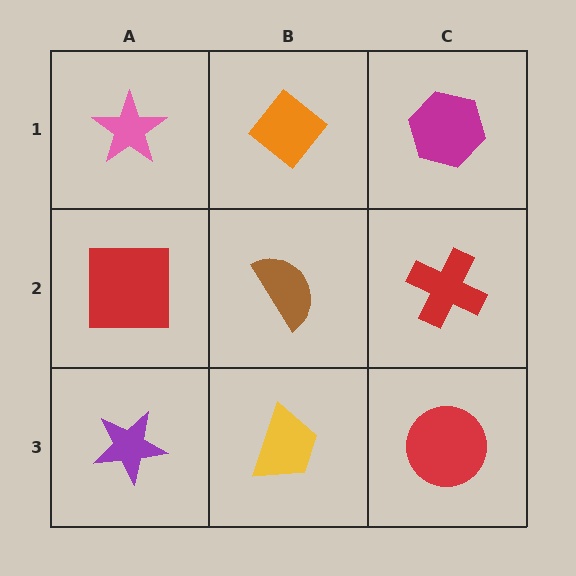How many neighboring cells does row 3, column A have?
2.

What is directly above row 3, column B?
A brown semicircle.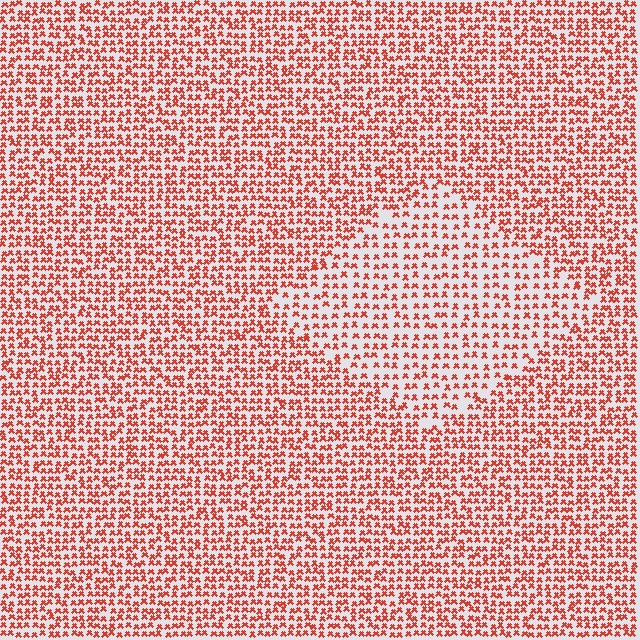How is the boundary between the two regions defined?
The boundary is defined by a change in element density (approximately 1.7x ratio). All elements are the same color, size, and shape.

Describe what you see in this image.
The image contains small red elements arranged at two different densities. A diamond-shaped region is visible where the elements are less densely packed than the surrounding area.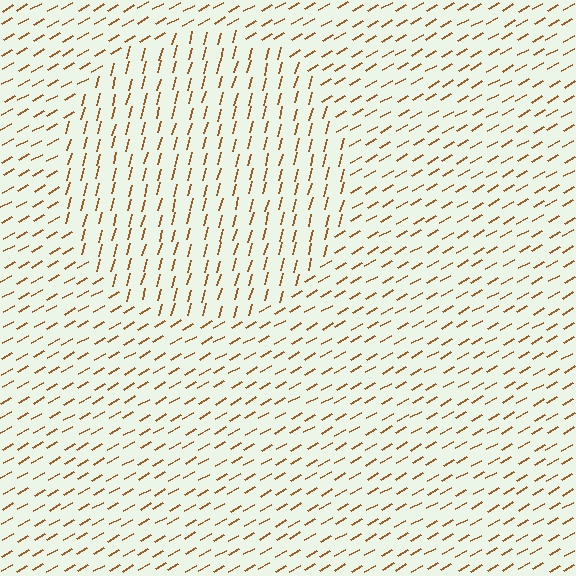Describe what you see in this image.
The image is filled with small brown line segments. A circle region in the image has lines oriented differently from the surrounding lines, creating a visible texture boundary.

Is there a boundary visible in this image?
Yes, there is a texture boundary formed by a change in line orientation.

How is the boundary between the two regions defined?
The boundary is defined purely by a change in line orientation (approximately 45 degrees difference). All lines are the same color and thickness.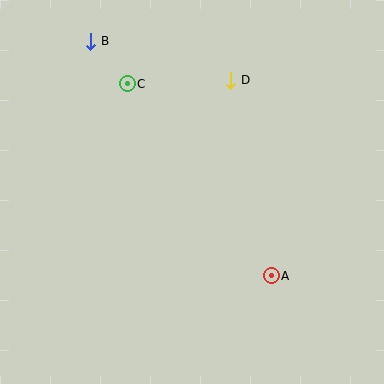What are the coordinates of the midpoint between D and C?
The midpoint between D and C is at (179, 82).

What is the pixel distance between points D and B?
The distance between D and B is 146 pixels.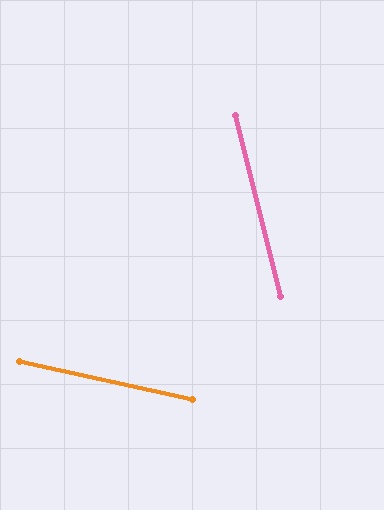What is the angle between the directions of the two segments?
Approximately 64 degrees.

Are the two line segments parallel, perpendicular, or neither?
Neither parallel nor perpendicular — they differ by about 64°.